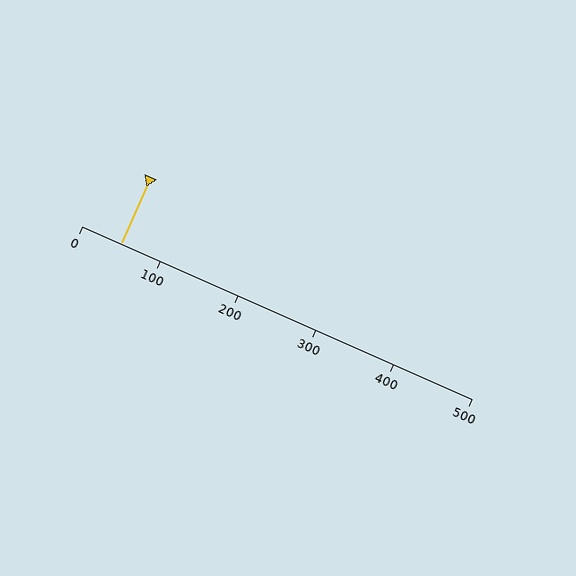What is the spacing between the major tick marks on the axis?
The major ticks are spaced 100 apart.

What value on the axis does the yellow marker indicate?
The marker indicates approximately 50.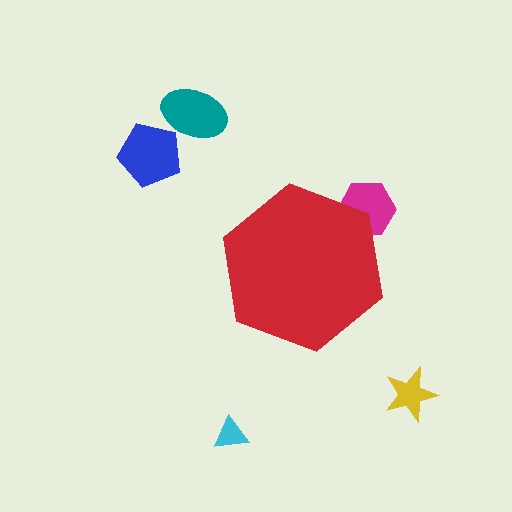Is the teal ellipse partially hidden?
No, the teal ellipse is fully visible.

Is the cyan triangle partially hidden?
No, the cyan triangle is fully visible.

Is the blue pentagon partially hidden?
No, the blue pentagon is fully visible.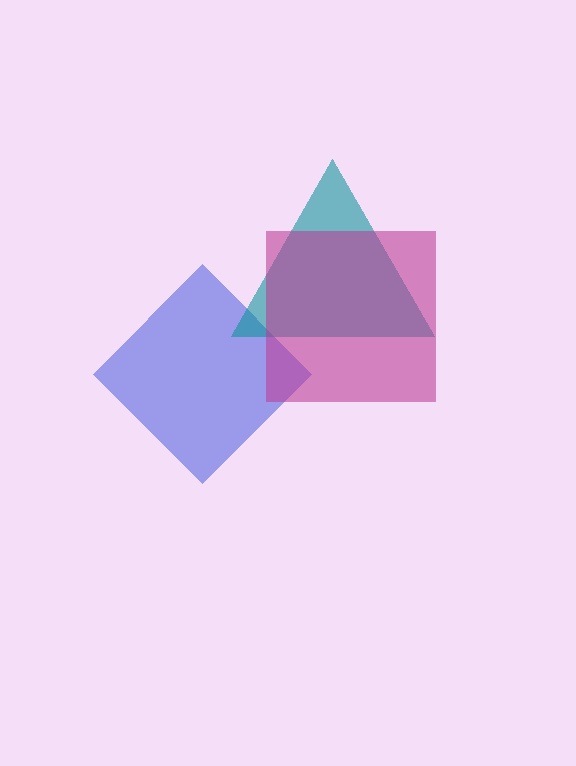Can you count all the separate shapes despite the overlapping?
Yes, there are 3 separate shapes.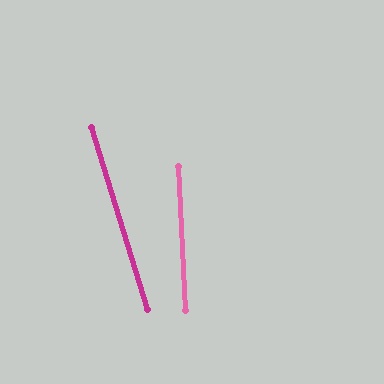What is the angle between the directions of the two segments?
Approximately 15 degrees.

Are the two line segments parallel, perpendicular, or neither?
Neither parallel nor perpendicular — they differ by about 15°.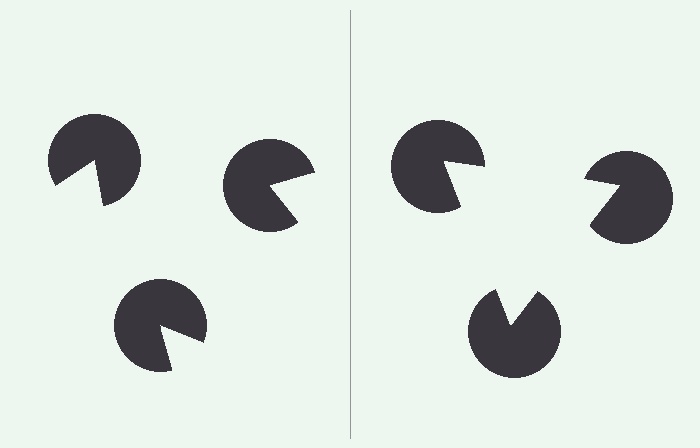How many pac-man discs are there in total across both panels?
6 — 3 on each side.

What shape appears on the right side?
An illusory triangle.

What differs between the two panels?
The pac-man discs are positioned identically on both sides; only the wedge orientations differ. On the right they align to a triangle; on the left they are misaligned.